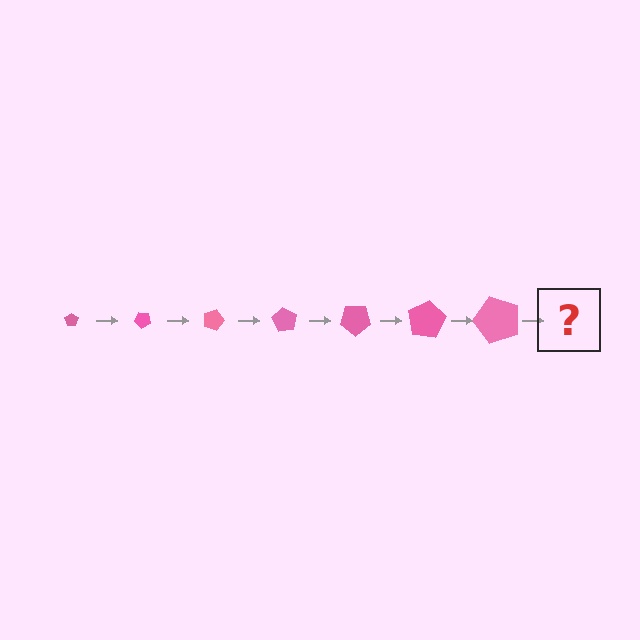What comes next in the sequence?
The next element should be a pentagon, larger than the previous one and rotated 315 degrees from the start.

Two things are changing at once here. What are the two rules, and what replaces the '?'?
The two rules are that the pentagon grows larger each step and it rotates 45 degrees each step. The '?' should be a pentagon, larger than the previous one and rotated 315 degrees from the start.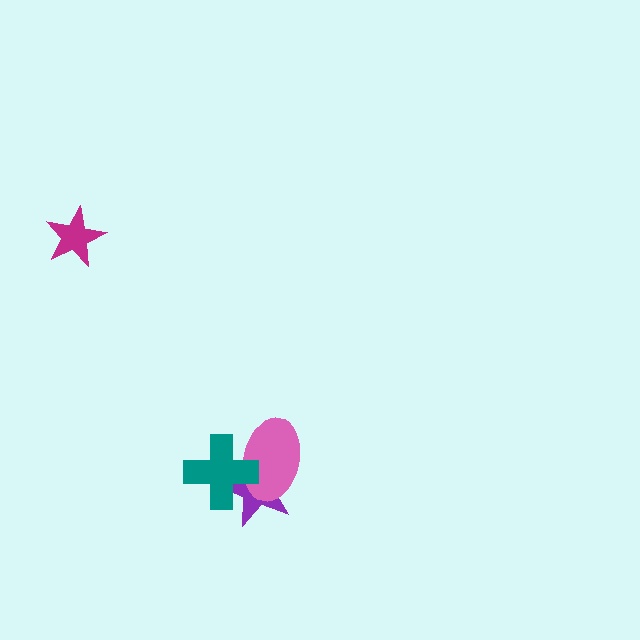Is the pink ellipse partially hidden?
Yes, it is partially covered by another shape.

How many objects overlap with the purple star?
2 objects overlap with the purple star.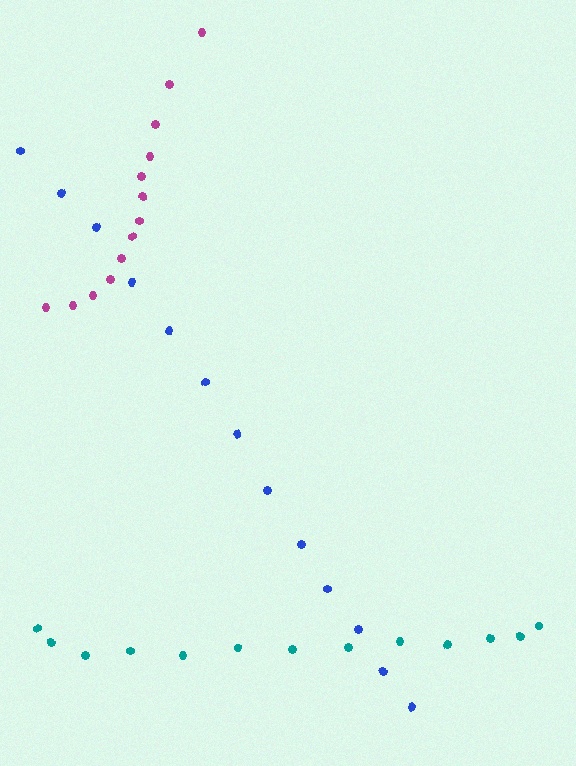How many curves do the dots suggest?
There are 3 distinct paths.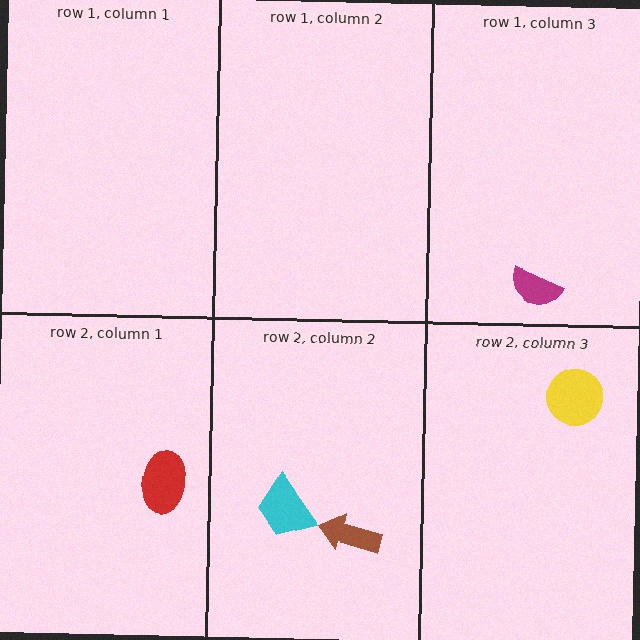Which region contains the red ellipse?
The row 2, column 1 region.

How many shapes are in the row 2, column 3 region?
1.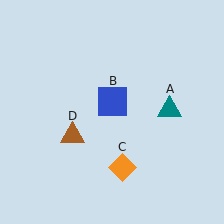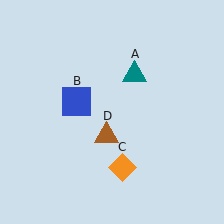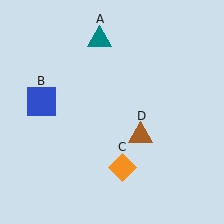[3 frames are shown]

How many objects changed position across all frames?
3 objects changed position: teal triangle (object A), blue square (object B), brown triangle (object D).